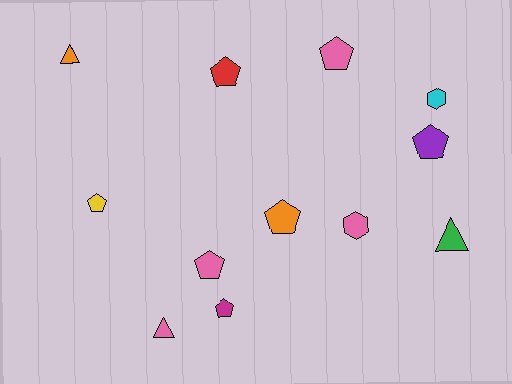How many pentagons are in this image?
There are 7 pentagons.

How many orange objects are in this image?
There are 2 orange objects.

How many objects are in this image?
There are 12 objects.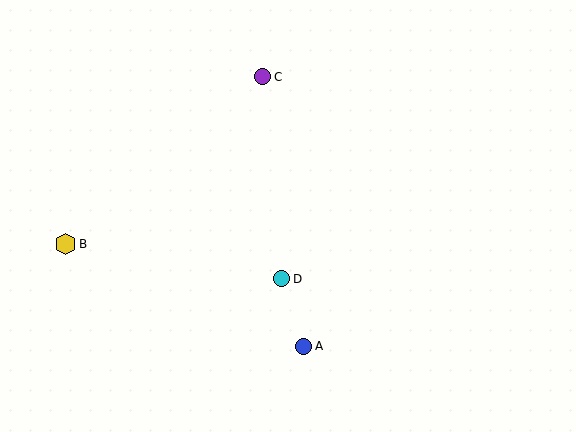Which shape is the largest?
The yellow hexagon (labeled B) is the largest.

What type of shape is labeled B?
Shape B is a yellow hexagon.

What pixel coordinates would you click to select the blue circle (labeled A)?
Click at (304, 346) to select the blue circle A.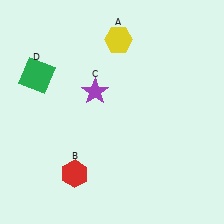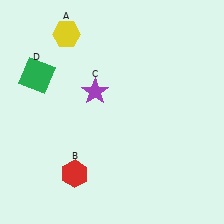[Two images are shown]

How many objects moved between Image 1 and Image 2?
1 object moved between the two images.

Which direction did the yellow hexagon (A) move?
The yellow hexagon (A) moved left.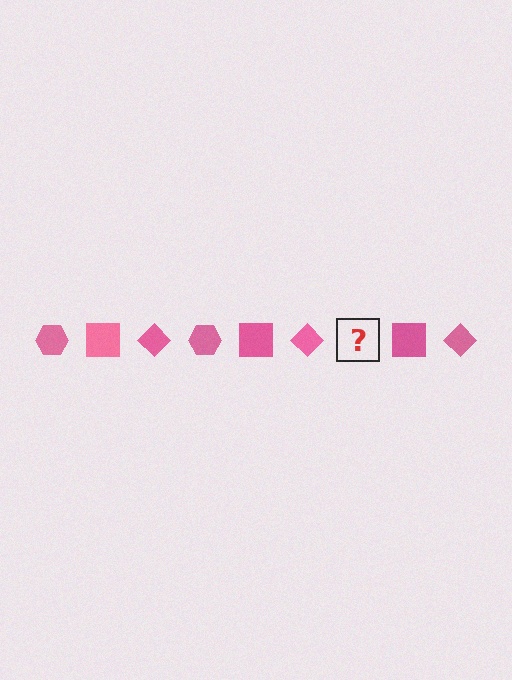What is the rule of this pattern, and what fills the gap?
The rule is that the pattern cycles through hexagon, square, diamond shapes in pink. The gap should be filled with a pink hexagon.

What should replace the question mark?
The question mark should be replaced with a pink hexagon.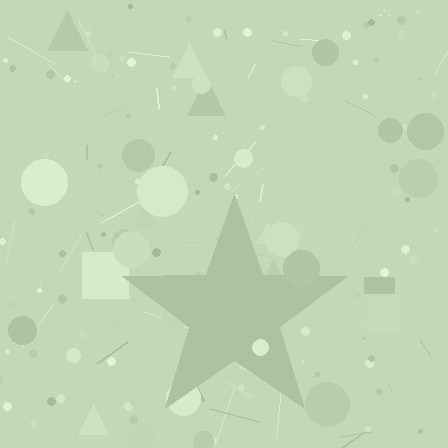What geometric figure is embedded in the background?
A star is embedded in the background.